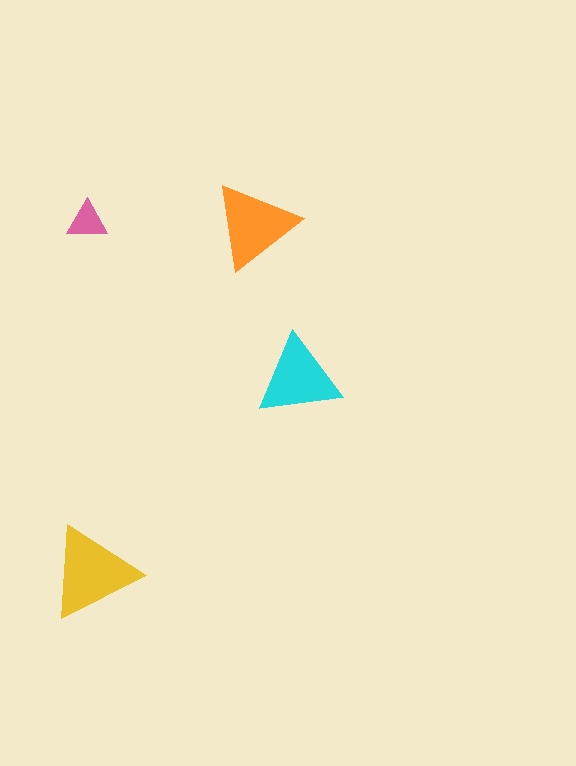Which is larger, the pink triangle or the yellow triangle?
The yellow one.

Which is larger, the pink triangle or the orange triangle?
The orange one.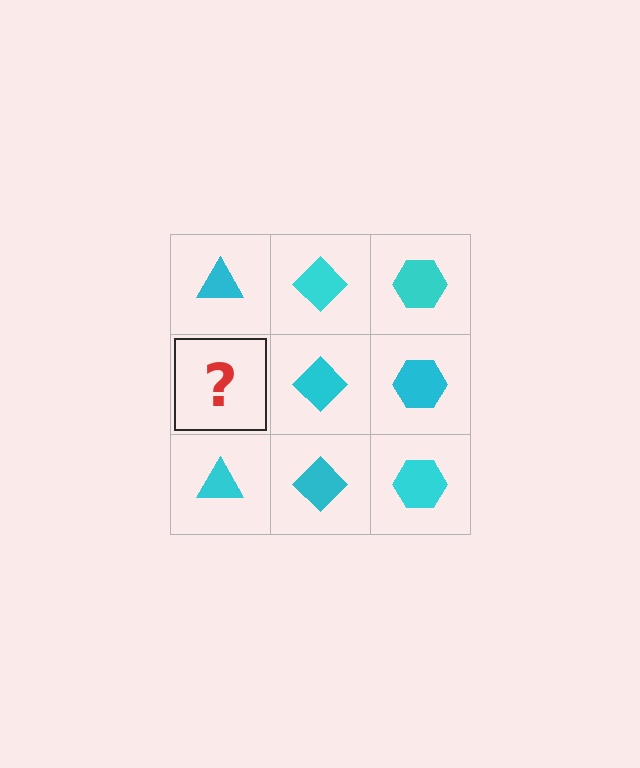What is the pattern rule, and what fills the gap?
The rule is that each column has a consistent shape. The gap should be filled with a cyan triangle.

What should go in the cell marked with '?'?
The missing cell should contain a cyan triangle.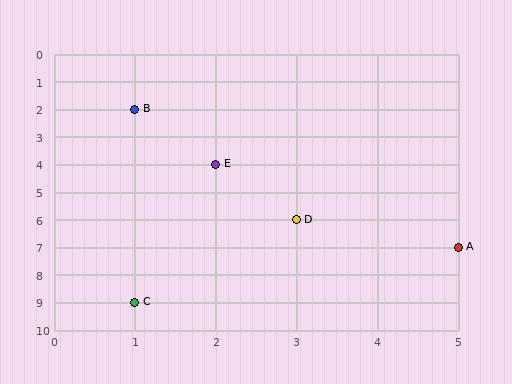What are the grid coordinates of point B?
Point B is at grid coordinates (1, 2).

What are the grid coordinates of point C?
Point C is at grid coordinates (1, 9).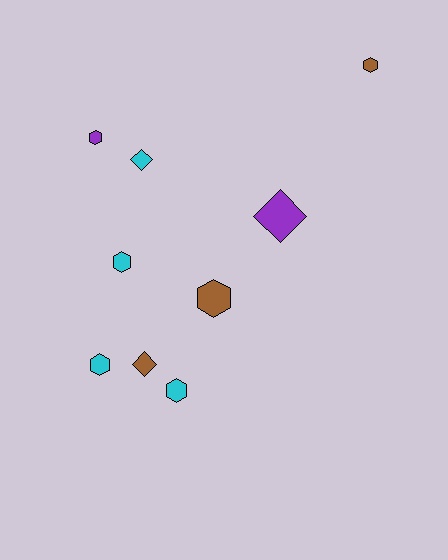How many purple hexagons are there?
There is 1 purple hexagon.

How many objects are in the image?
There are 9 objects.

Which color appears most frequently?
Cyan, with 4 objects.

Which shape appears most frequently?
Hexagon, with 6 objects.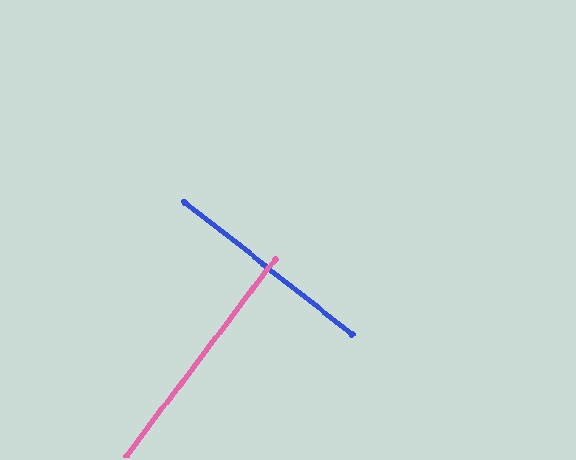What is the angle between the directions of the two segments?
Approximately 89 degrees.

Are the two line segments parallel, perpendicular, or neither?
Perpendicular — they meet at approximately 89°.